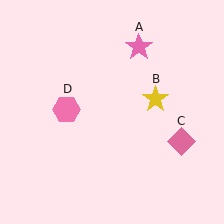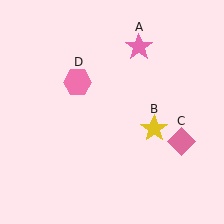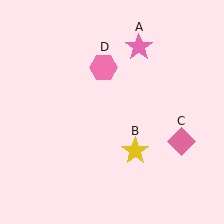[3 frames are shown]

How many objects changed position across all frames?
2 objects changed position: yellow star (object B), pink hexagon (object D).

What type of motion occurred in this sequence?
The yellow star (object B), pink hexagon (object D) rotated clockwise around the center of the scene.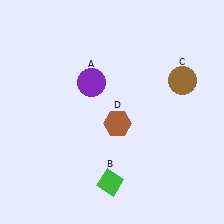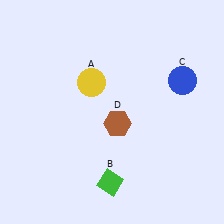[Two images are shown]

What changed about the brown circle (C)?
In Image 1, C is brown. In Image 2, it changed to blue.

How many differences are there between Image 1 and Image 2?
There are 2 differences between the two images.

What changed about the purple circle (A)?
In Image 1, A is purple. In Image 2, it changed to yellow.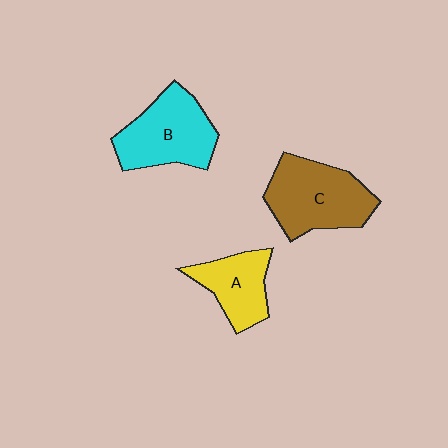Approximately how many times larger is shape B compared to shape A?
Approximately 1.4 times.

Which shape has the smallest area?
Shape A (yellow).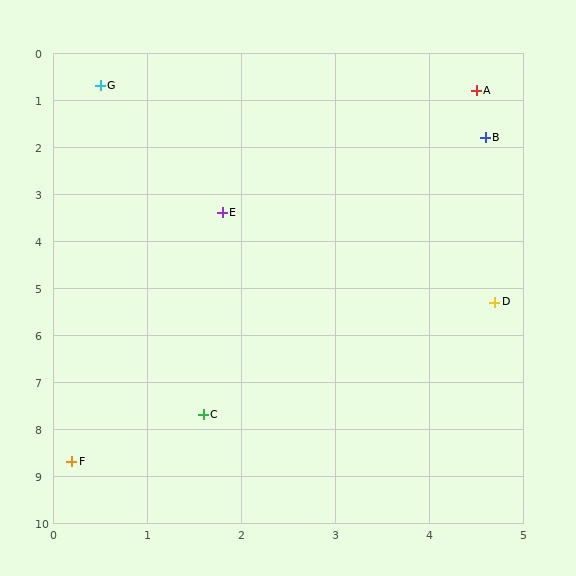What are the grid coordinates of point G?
Point G is at approximately (0.5, 0.7).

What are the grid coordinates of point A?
Point A is at approximately (4.5, 0.8).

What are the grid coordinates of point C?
Point C is at approximately (1.6, 7.7).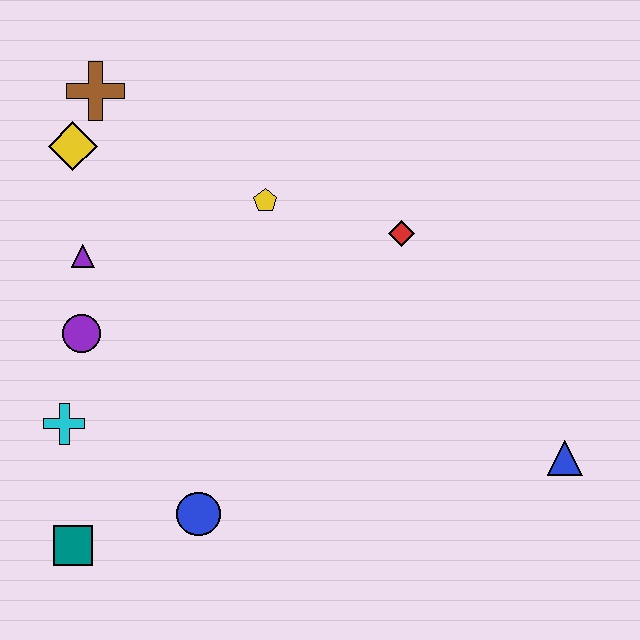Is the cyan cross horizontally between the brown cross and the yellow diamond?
No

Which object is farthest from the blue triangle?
The brown cross is farthest from the blue triangle.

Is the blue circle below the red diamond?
Yes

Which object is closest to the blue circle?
The teal square is closest to the blue circle.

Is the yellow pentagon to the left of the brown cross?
No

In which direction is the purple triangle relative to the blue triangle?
The purple triangle is to the left of the blue triangle.